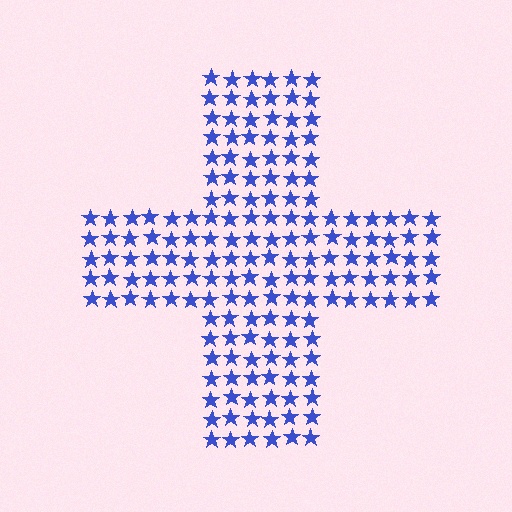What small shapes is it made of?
It is made of small stars.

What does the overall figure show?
The overall figure shows a cross.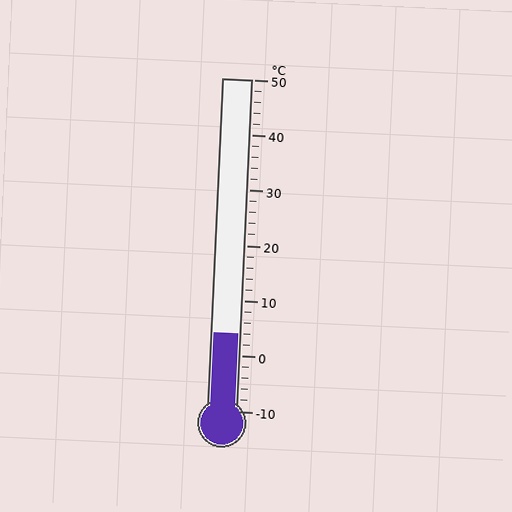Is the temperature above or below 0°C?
The temperature is above 0°C.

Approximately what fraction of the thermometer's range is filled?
The thermometer is filled to approximately 25% of its range.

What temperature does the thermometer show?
The thermometer shows approximately 4°C.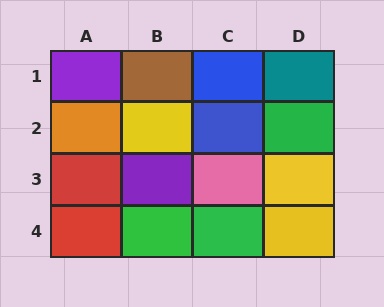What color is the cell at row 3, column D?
Yellow.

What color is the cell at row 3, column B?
Purple.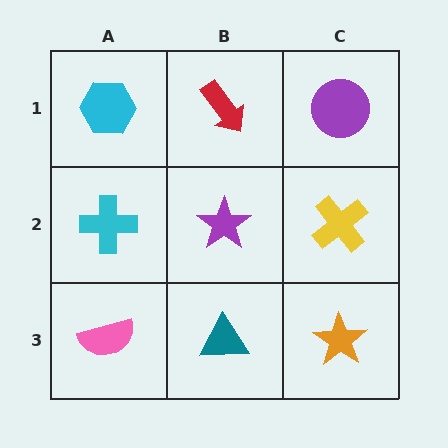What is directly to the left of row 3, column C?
A teal triangle.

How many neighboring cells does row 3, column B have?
3.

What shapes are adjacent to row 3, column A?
A cyan cross (row 2, column A), a teal triangle (row 3, column B).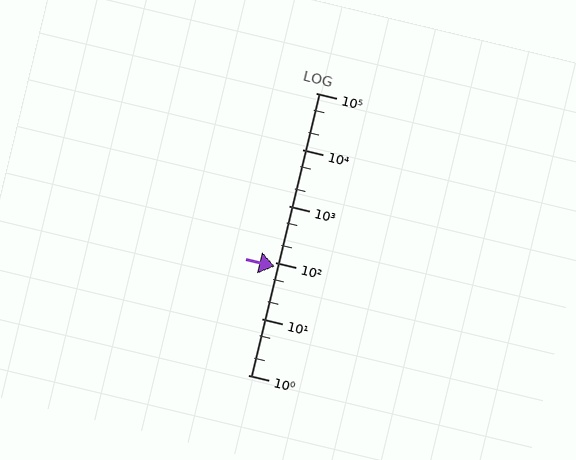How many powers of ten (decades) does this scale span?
The scale spans 5 decades, from 1 to 100000.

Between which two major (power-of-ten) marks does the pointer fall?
The pointer is between 10 and 100.